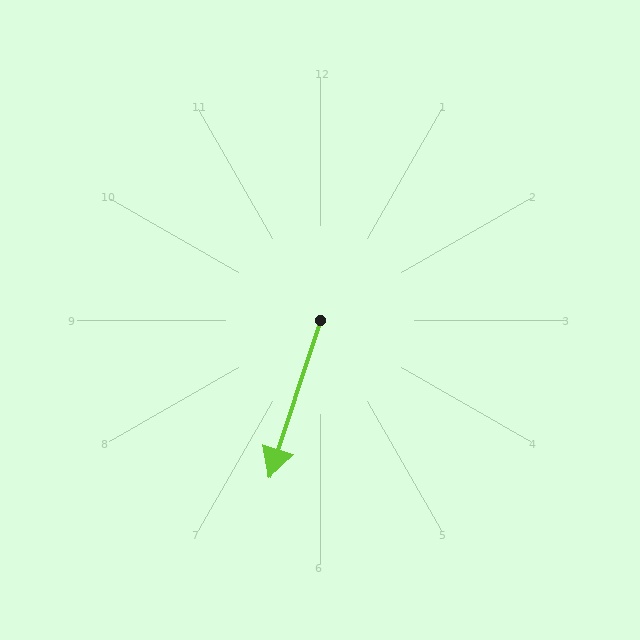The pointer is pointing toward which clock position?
Roughly 7 o'clock.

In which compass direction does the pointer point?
South.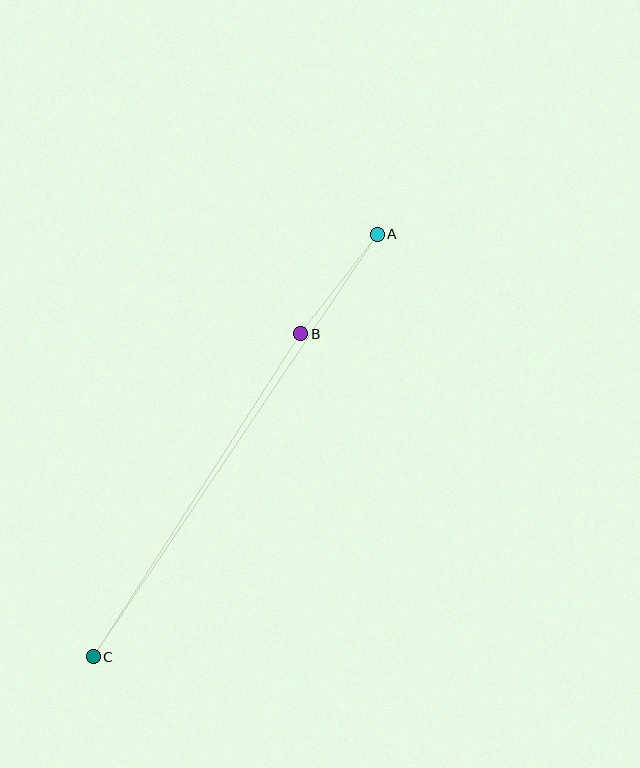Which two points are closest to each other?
Points A and B are closest to each other.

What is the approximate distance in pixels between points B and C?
The distance between B and C is approximately 384 pixels.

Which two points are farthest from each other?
Points A and C are farthest from each other.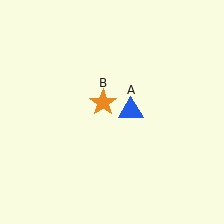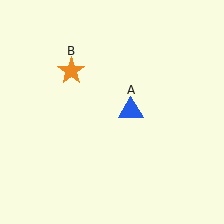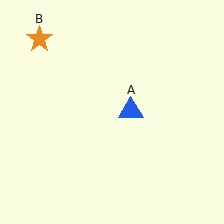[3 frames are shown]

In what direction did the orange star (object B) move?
The orange star (object B) moved up and to the left.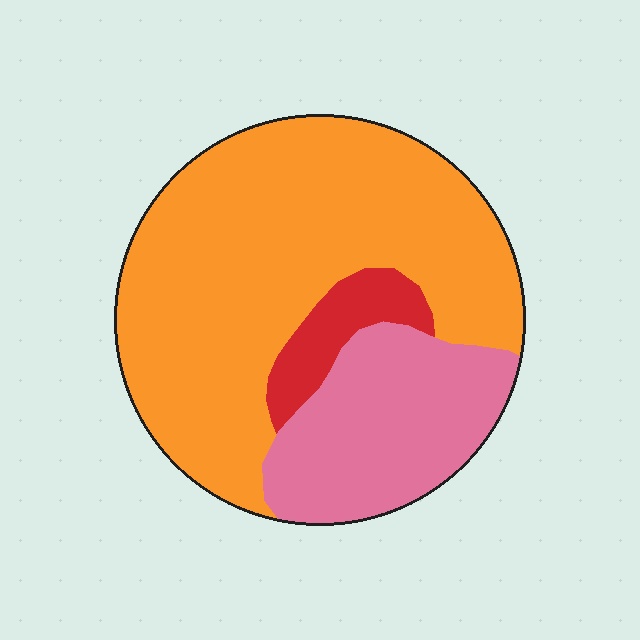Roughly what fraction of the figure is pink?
Pink covers around 25% of the figure.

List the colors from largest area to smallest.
From largest to smallest: orange, pink, red.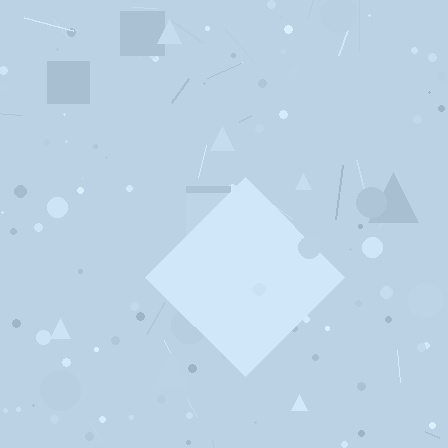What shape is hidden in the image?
A diamond is hidden in the image.